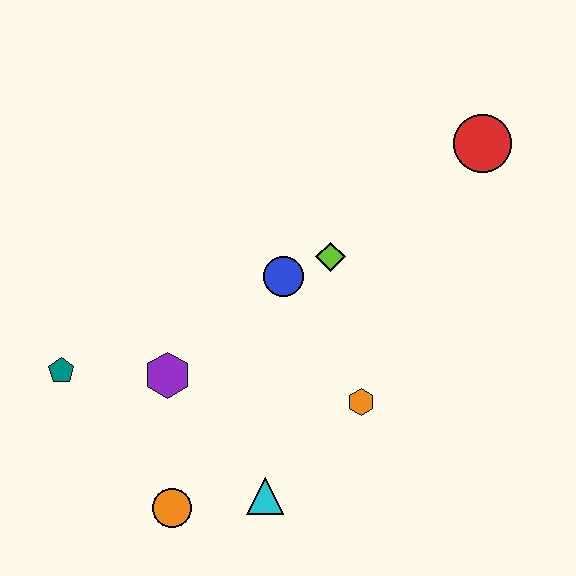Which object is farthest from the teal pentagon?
The red circle is farthest from the teal pentagon.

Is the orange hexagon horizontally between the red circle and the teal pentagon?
Yes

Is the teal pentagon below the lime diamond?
Yes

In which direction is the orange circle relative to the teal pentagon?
The orange circle is below the teal pentagon.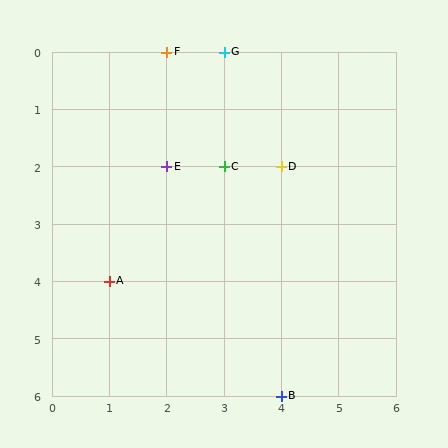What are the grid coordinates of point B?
Point B is at grid coordinates (4, 6).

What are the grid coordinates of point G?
Point G is at grid coordinates (3, 0).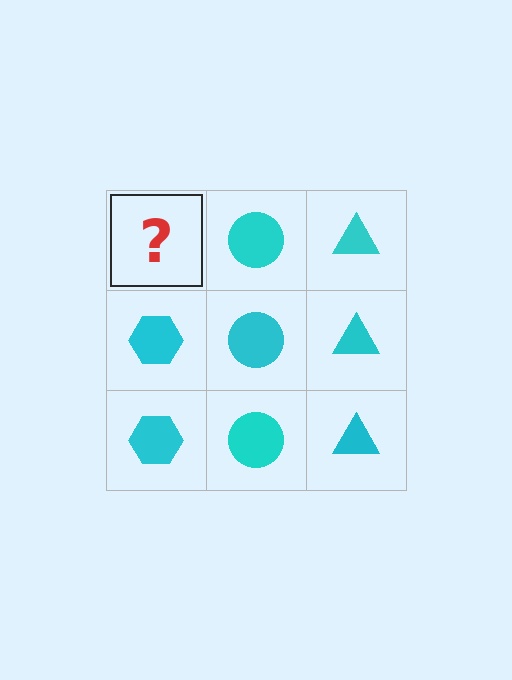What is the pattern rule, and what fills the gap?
The rule is that each column has a consistent shape. The gap should be filled with a cyan hexagon.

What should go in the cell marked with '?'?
The missing cell should contain a cyan hexagon.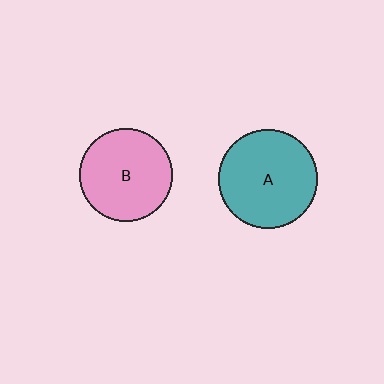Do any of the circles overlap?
No, none of the circles overlap.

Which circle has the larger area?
Circle A (teal).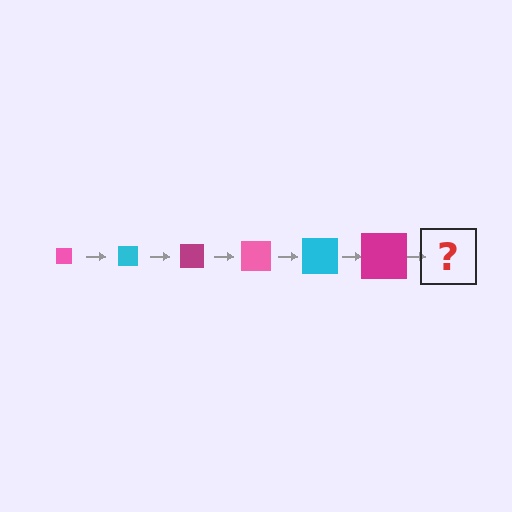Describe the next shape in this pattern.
It should be a pink square, larger than the previous one.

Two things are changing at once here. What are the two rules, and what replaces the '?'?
The two rules are that the square grows larger each step and the color cycles through pink, cyan, and magenta. The '?' should be a pink square, larger than the previous one.